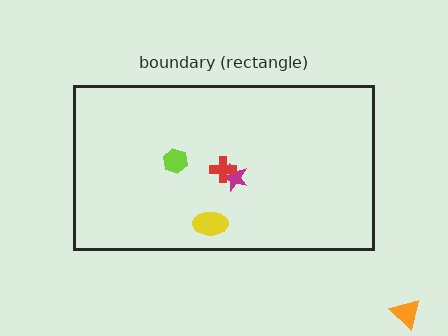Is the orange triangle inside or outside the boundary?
Outside.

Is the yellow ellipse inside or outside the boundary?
Inside.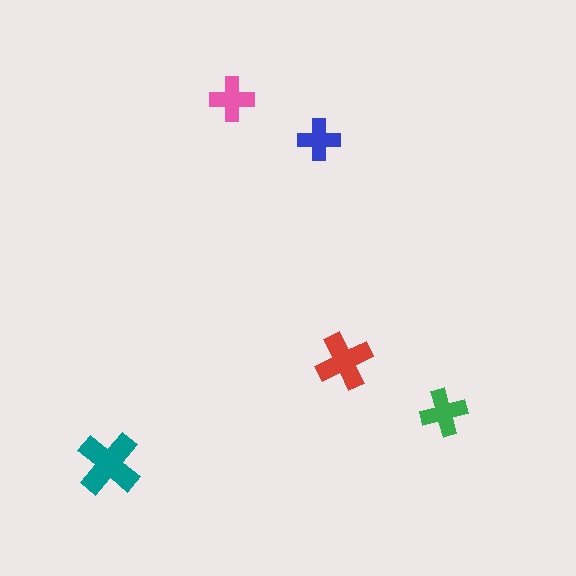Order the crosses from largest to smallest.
the teal one, the red one, the green one, the pink one, the blue one.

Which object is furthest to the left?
The teal cross is leftmost.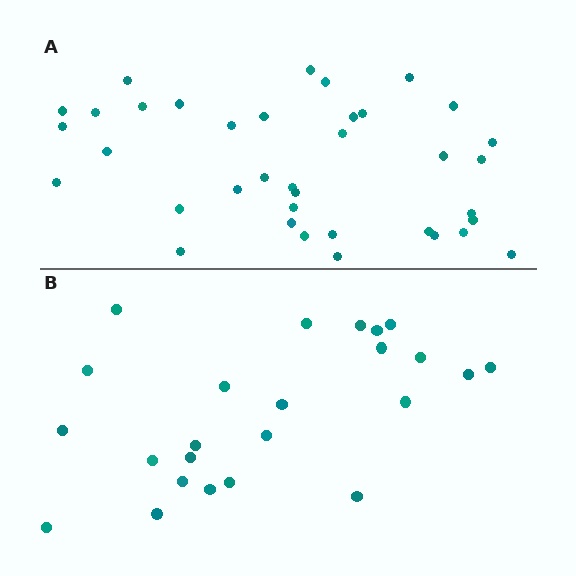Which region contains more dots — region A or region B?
Region A (the top region) has more dots.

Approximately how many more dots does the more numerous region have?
Region A has approximately 15 more dots than region B.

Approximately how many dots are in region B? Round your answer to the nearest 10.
About 20 dots. (The exact count is 24, which rounds to 20.)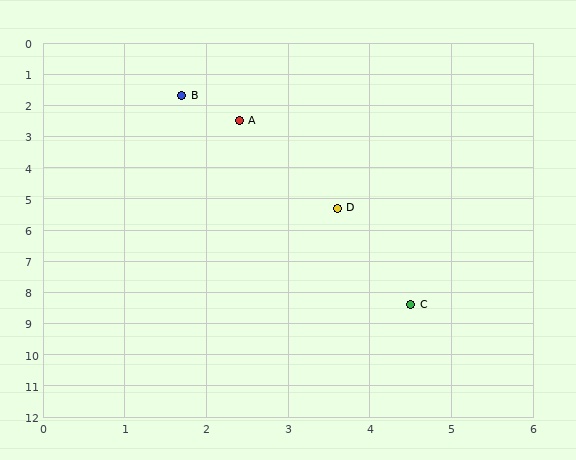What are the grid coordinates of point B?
Point B is at approximately (1.7, 1.7).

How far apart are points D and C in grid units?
Points D and C are about 3.2 grid units apart.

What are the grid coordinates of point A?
Point A is at approximately (2.4, 2.5).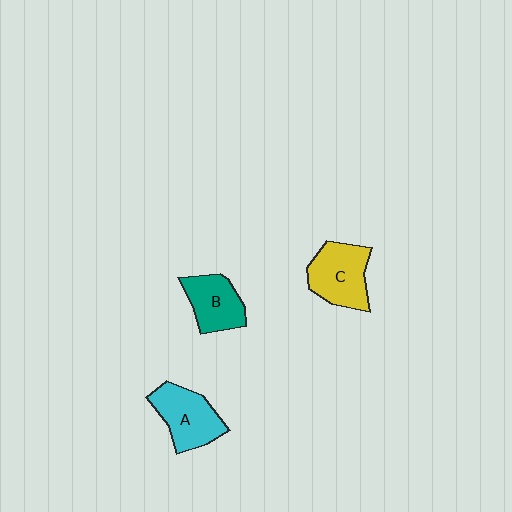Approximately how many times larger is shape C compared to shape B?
Approximately 1.2 times.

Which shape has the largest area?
Shape C (yellow).